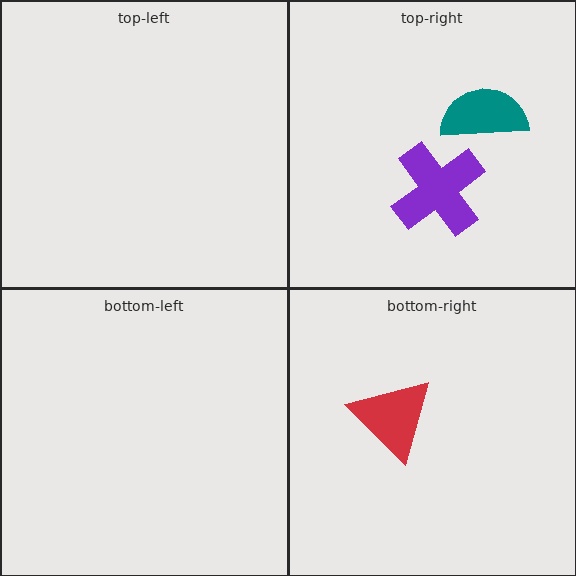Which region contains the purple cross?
The top-right region.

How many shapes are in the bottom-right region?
1.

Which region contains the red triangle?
The bottom-right region.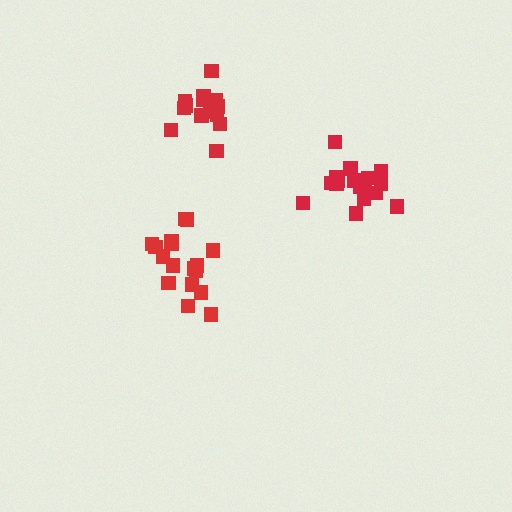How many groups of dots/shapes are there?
There are 3 groups.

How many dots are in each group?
Group 1: 17 dots, Group 2: 17 dots, Group 3: 15 dots (49 total).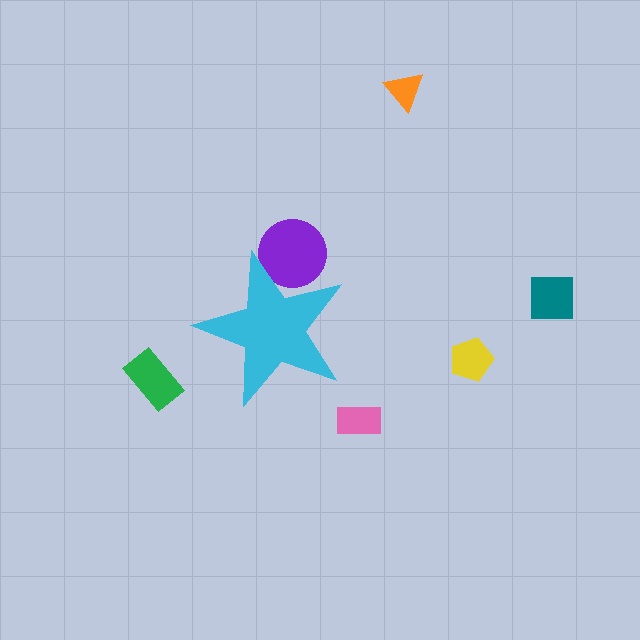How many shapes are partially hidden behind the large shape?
1 shape is partially hidden.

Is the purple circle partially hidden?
Yes, the purple circle is partially hidden behind the cyan star.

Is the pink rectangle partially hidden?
No, the pink rectangle is fully visible.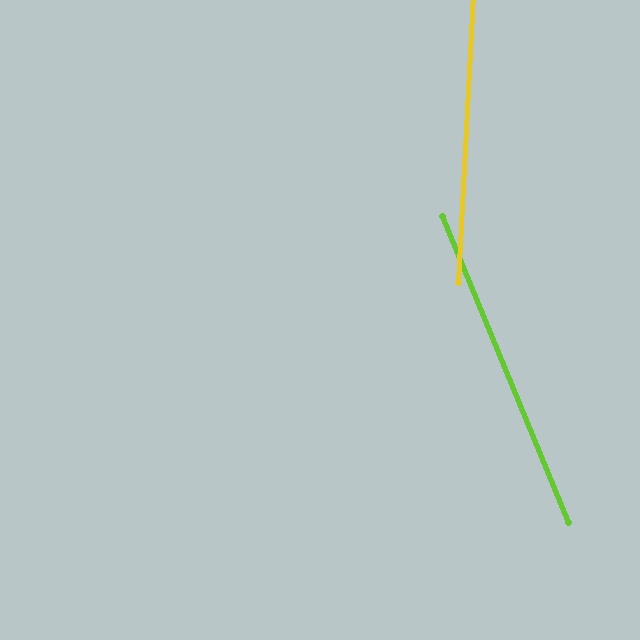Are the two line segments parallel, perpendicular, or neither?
Neither parallel nor perpendicular — they differ by about 25°.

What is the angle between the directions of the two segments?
Approximately 25 degrees.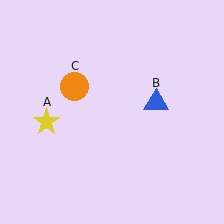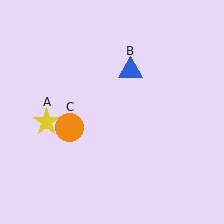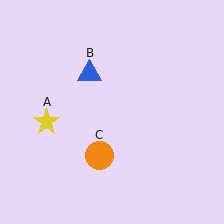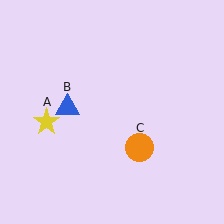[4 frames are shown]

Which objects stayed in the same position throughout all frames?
Yellow star (object A) remained stationary.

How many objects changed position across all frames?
2 objects changed position: blue triangle (object B), orange circle (object C).